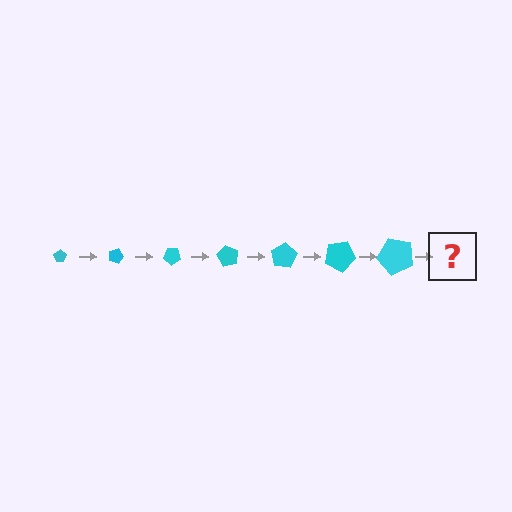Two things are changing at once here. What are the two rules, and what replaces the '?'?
The two rules are that the pentagon grows larger each step and it rotates 20 degrees each step. The '?' should be a pentagon, larger than the previous one and rotated 140 degrees from the start.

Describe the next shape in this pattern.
It should be a pentagon, larger than the previous one and rotated 140 degrees from the start.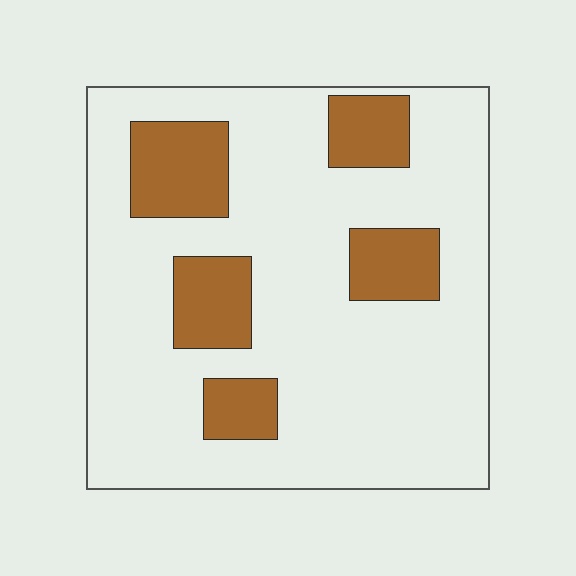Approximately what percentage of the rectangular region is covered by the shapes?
Approximately 20%.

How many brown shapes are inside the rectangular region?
5.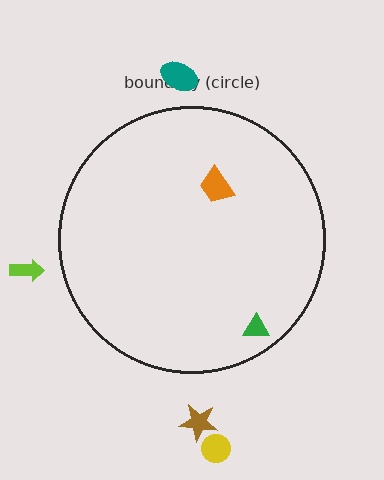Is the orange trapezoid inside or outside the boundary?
Inside.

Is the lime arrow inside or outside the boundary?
Outside.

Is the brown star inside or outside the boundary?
Outside.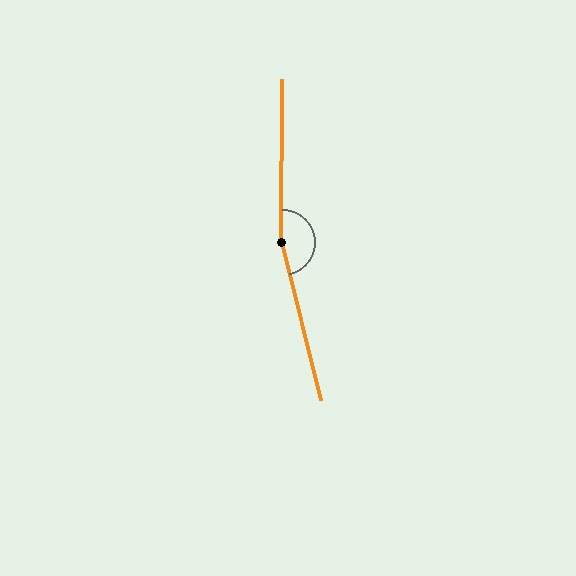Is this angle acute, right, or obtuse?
It is obtuse.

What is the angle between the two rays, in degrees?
Approximately 166 degrees.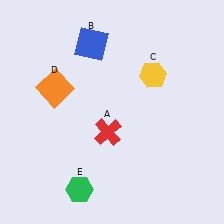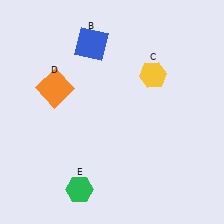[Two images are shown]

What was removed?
The red cross (A) was removed in Image 2.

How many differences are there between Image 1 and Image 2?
There is 1 difference between the two images.